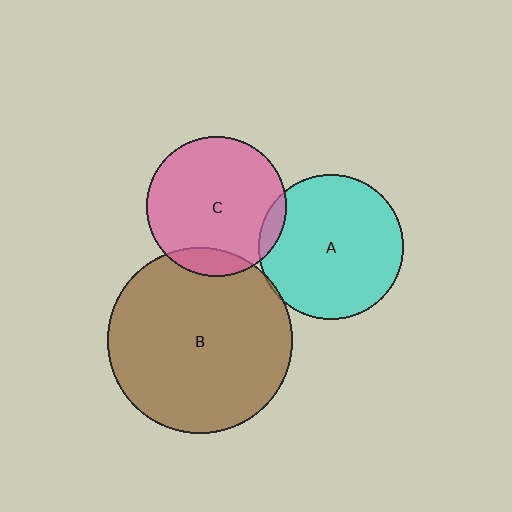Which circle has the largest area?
Circle B (brown).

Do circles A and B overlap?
Yes.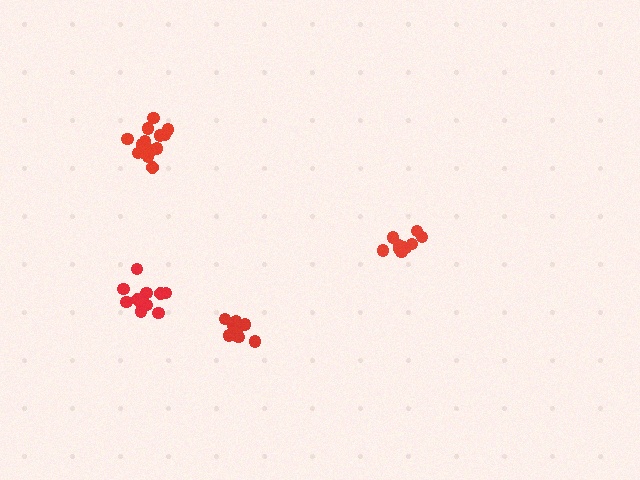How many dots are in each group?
Group 1: 14 dots, Group 2: 9 dots, Group 3: 11 dots, Group 4: 11 dots (45 total).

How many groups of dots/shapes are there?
There are 4 groups.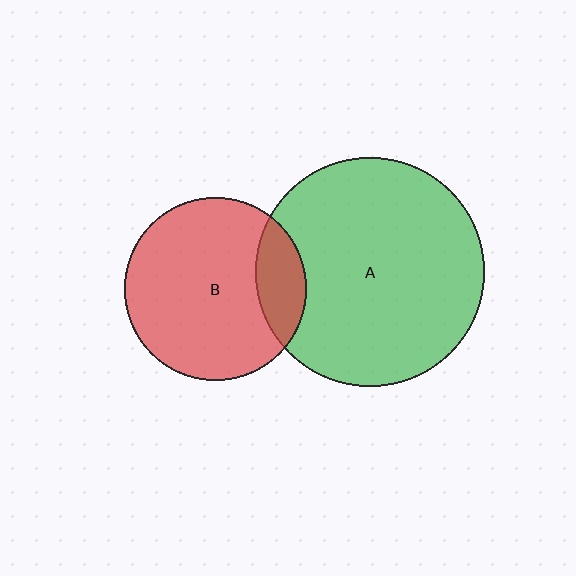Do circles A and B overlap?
Yes.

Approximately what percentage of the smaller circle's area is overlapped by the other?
Approximately 15%.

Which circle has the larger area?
Circle A (green).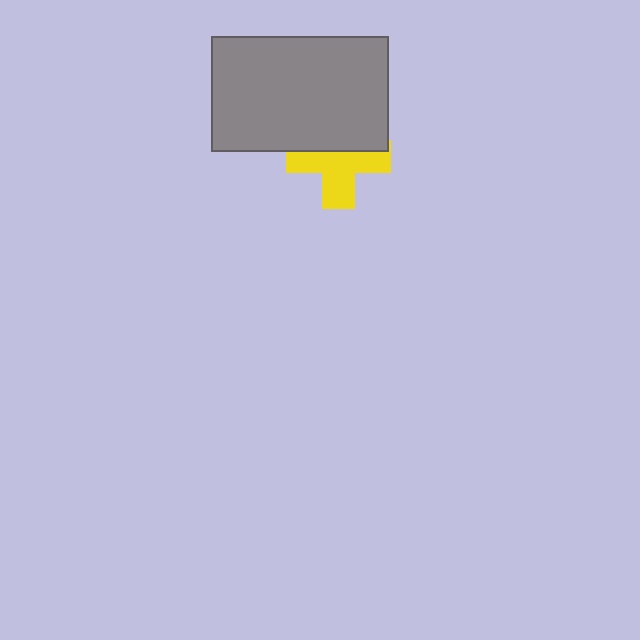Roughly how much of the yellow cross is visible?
About half of it is visible (roughly 59%).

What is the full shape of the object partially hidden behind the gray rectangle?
The partially hidden object is a yellow cross.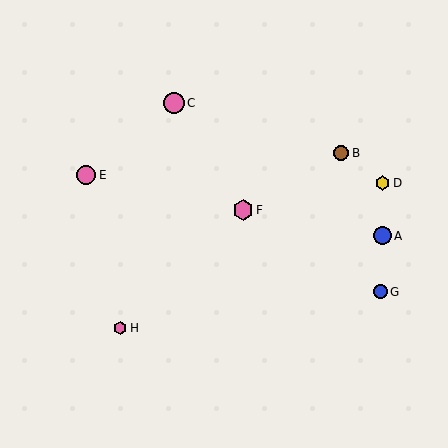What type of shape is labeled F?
Shape F is a pink hexagon.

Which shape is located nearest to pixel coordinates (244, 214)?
The pink hexagon (labeled F) at (243, 210) is nearest to that location.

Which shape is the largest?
The pink circle (labeled C) is the largest.